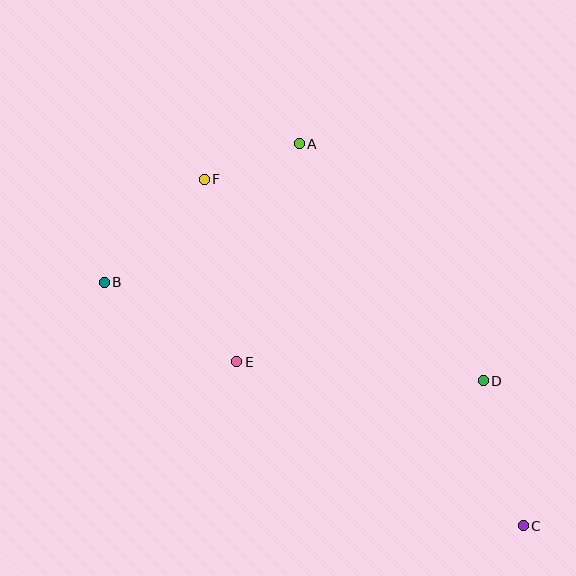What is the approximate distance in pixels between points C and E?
The distance between C and E is approximately 330 pixels.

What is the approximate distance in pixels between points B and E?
The distance between B and E is approximately 154 pixels.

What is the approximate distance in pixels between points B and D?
The distance between B and D is approximately 392 pixels.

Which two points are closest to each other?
Points A and F are closest to each other.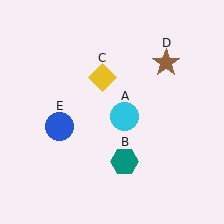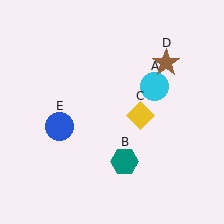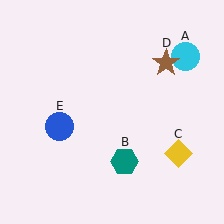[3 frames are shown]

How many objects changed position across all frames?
2 objects changed position: cyan circle (object A), yellow diamond (object C).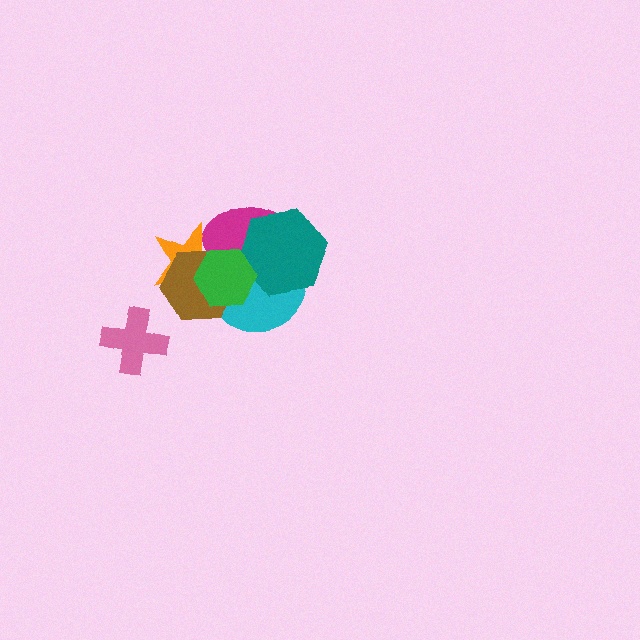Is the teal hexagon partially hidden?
Yes, it is partially covered by another shape.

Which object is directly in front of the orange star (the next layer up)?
The brown hexagon is directly in front of the orange star.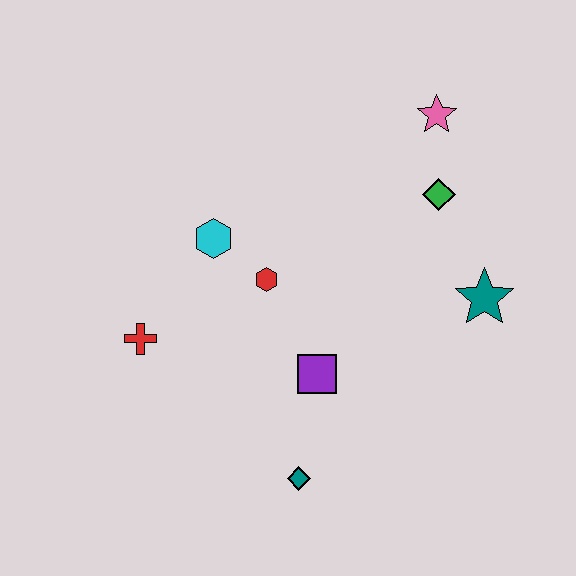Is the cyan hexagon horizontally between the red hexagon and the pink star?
No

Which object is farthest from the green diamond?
The red cross is farthest from the green diamond.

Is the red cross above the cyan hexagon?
No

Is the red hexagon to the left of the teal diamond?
Yes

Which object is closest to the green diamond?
The pink star is closest to the green diamond.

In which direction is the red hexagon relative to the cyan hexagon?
The red hexagon is to the right of the cyan hexagon.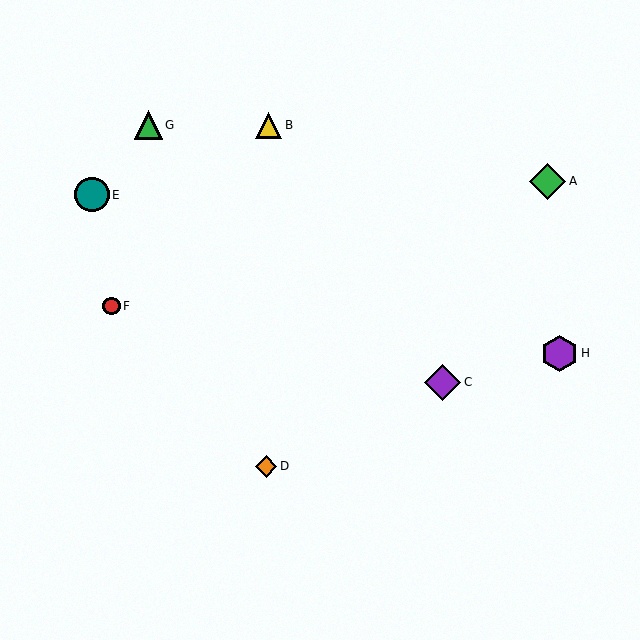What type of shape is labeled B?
Shape B is a yellow triangle.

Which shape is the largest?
The purple hexagon (labeled H) is the largest.